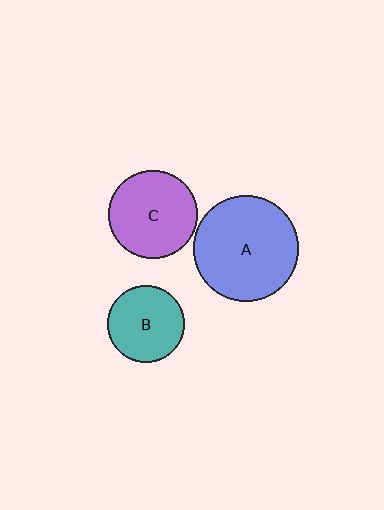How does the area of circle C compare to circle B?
Approximately 1.3 times.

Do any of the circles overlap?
No, none of the circles overlap.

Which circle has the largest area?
Circle A (blue).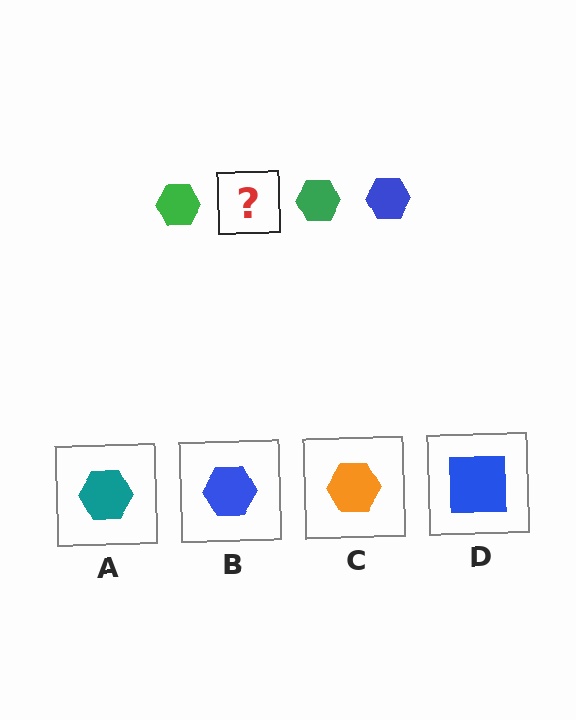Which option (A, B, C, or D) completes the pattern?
B.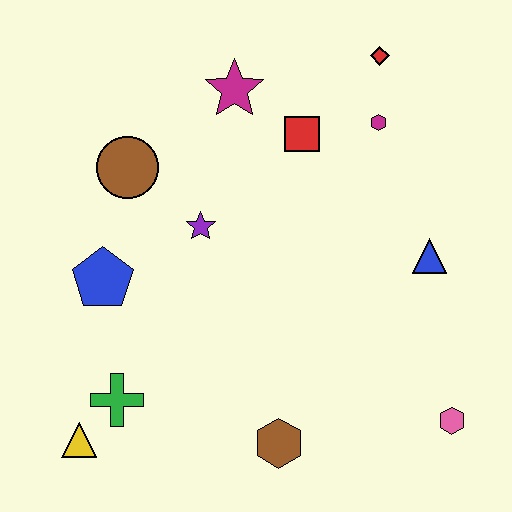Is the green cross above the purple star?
No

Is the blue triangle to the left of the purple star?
No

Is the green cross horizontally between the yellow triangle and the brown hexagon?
Yes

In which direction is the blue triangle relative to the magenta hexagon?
The blue triangle is below the magenta hexagon.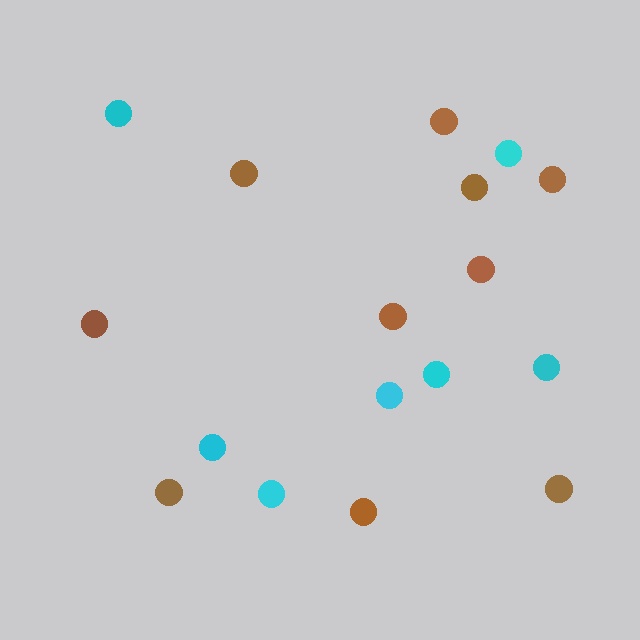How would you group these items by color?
There are 2 groups: one group of brown circles (10) and one group of cyan circles (7).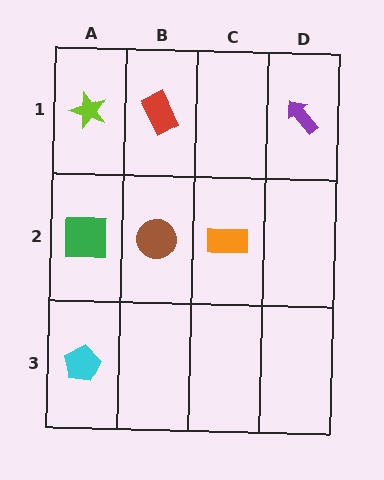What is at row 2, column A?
A green square.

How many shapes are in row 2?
3 shapes.